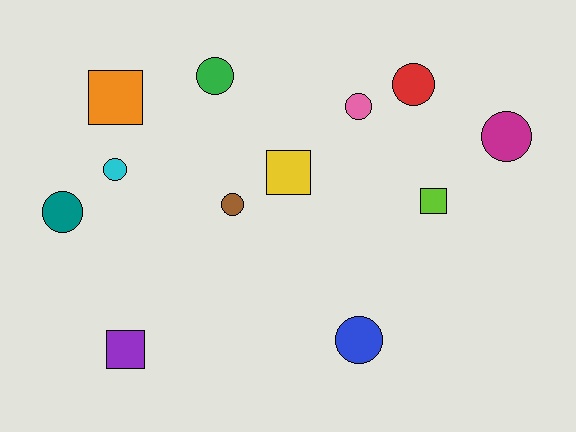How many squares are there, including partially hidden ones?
There are 4 squares.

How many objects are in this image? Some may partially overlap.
There are 12 objects.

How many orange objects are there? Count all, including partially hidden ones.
There is 1 orange object.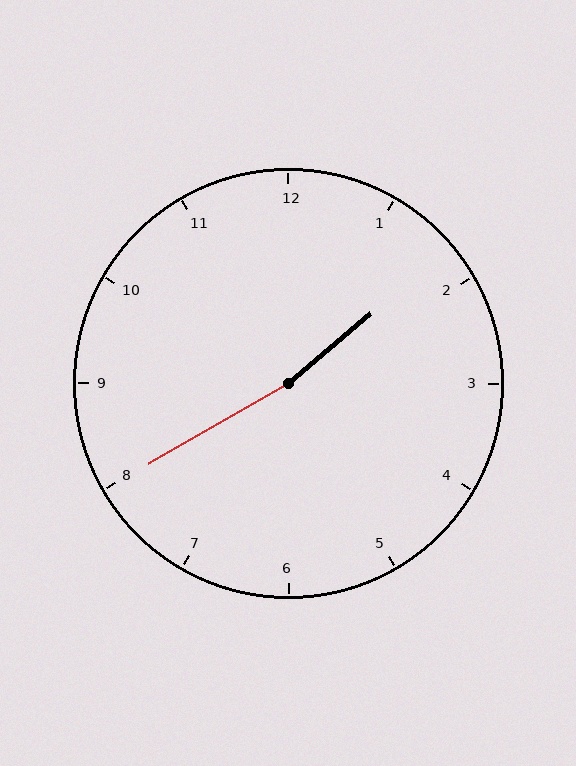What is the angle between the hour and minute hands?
Approximately 170 degrees.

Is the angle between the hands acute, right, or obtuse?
It is obtuse.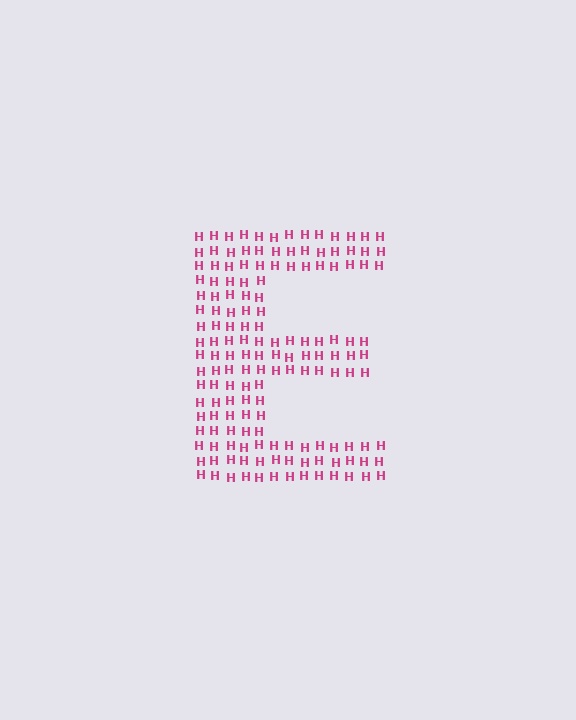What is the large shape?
The large shape is the letter E.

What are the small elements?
The small elements are letter H's.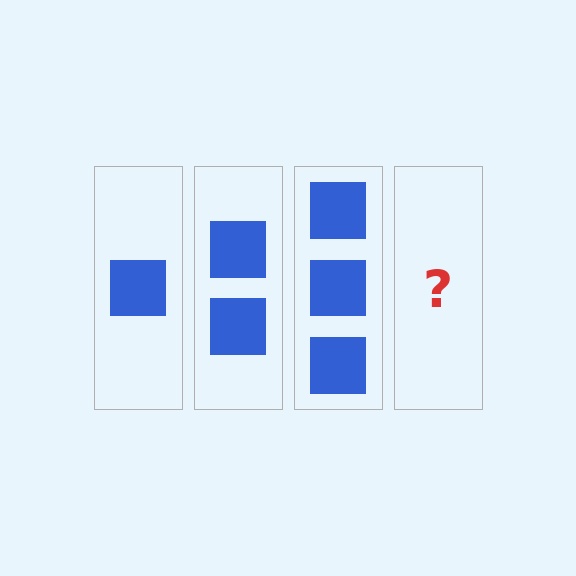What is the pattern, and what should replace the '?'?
The pattern is that each step adds one more square. The '?' should be 4 squares.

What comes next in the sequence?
The next element should be 4 squares.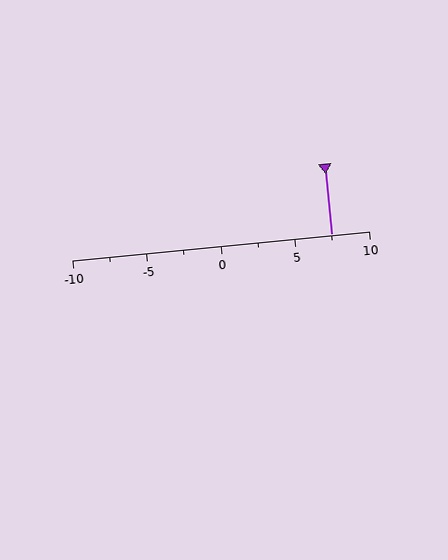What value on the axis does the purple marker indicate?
The marker indicates approximately 7.5.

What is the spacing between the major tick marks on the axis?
The major ticks are spaced 5 apart.